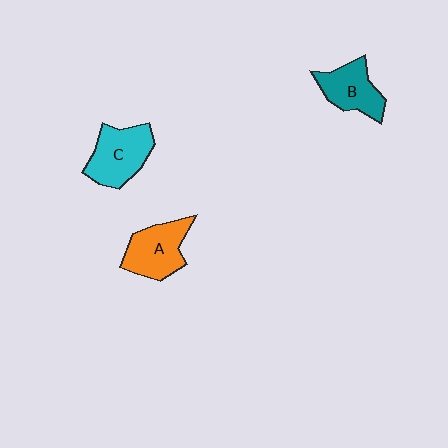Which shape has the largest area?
Shape C (cyan).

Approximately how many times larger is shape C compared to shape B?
Approximately 1.2 times.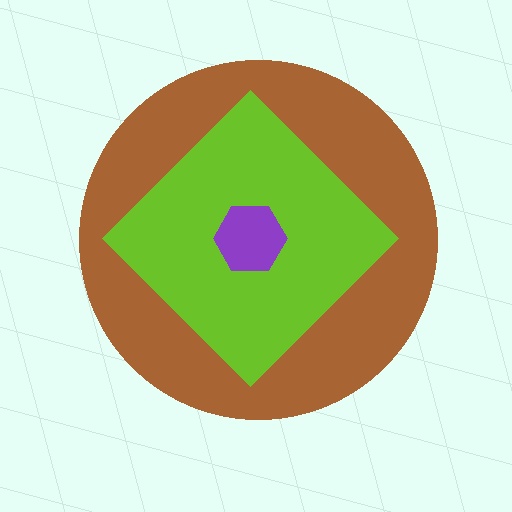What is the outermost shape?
The brown circle.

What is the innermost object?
The purple hexagon.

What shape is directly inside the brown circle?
The lime diamond.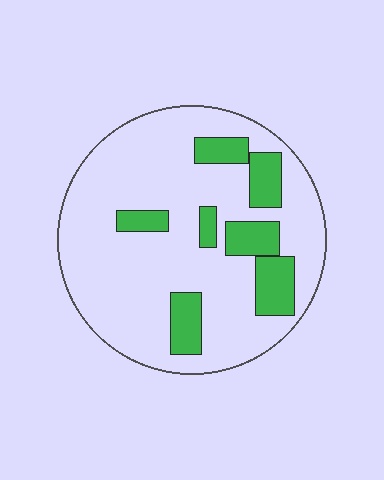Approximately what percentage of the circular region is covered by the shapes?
Approximately 20%.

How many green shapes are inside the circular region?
7.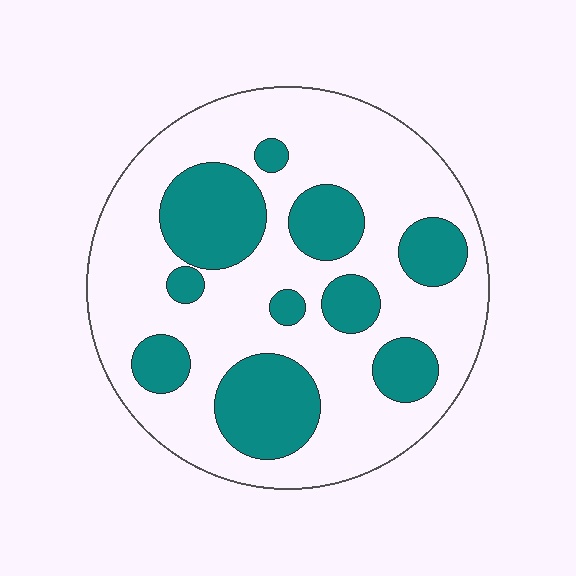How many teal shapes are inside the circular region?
10.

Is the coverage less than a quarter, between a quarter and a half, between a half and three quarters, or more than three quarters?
Between a quarter and a half.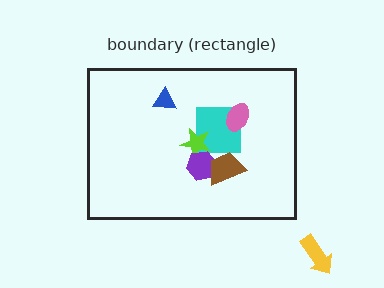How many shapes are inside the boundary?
6 inside, 1 outside.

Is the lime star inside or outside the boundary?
Inside.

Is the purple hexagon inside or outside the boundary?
Inside.